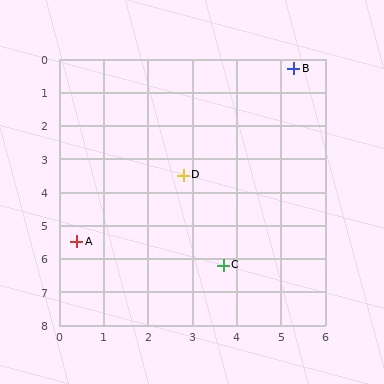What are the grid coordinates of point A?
Point A is at approximately (0.4, 5.5).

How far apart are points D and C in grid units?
Points D and C are about 2.8 grid units apart.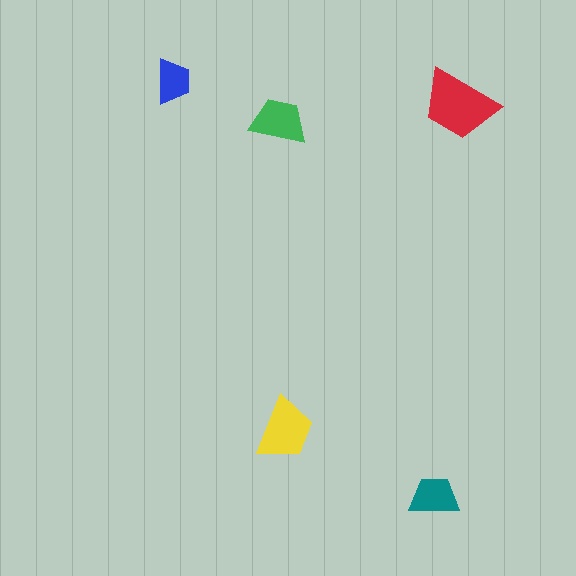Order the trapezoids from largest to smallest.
the red one, the yellow one, the green one, the teal one, the blue one.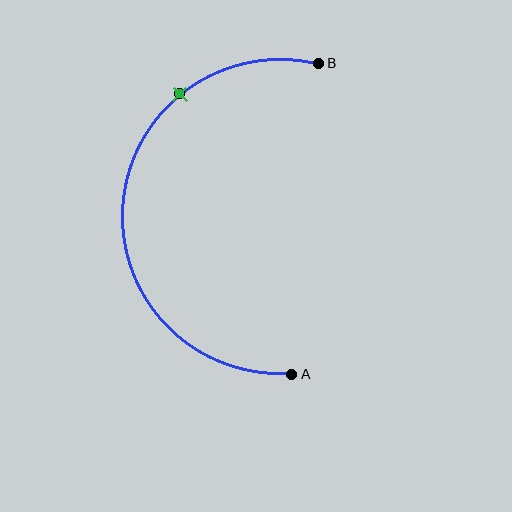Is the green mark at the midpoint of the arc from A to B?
No. The green mark lies on the arc but is closer to endpoint B. The arc midpoint would be at the point on the curve equidistant along the arc from both A and B.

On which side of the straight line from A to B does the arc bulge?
The arc bulges to the left of the straight line connecting A and B.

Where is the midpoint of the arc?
The arc midpoint is the point on the curve farthest from the straight line joining A and B. It sits to the left of that line.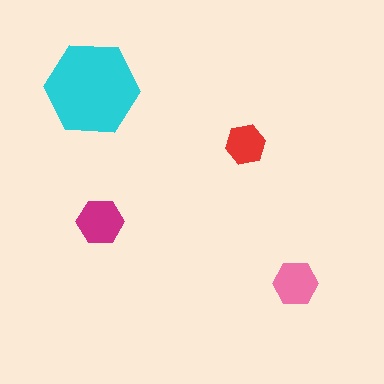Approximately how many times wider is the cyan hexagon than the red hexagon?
About 2.5 times wider.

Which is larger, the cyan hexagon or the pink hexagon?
The cyan one.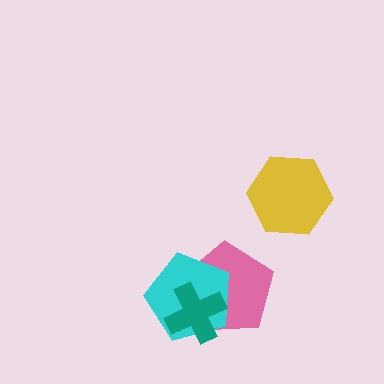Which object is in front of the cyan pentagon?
The teal cross is in front of the cyan pentagon.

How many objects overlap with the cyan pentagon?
2 objects overlap with the cyan pentagon.